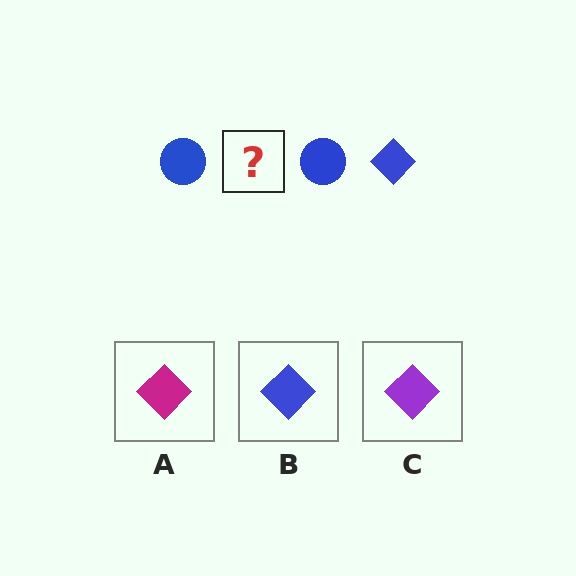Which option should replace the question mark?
Option B.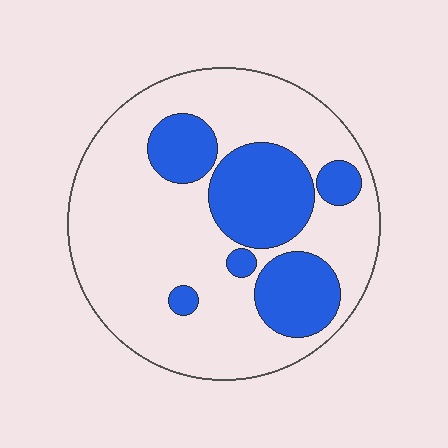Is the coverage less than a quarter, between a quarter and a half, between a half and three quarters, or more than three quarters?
Between a quarter and a half.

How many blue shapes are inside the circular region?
6.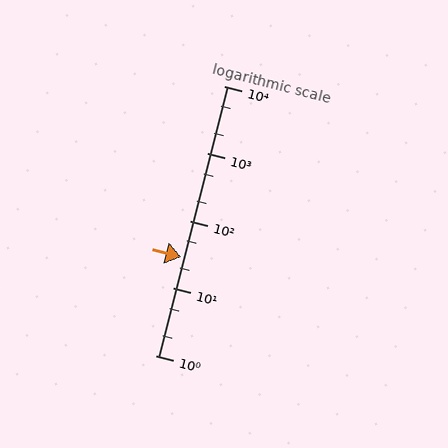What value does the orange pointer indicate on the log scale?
The pointer indicates approximately 29.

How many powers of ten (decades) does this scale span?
The scale spans 4 decades, from 1 to 10000.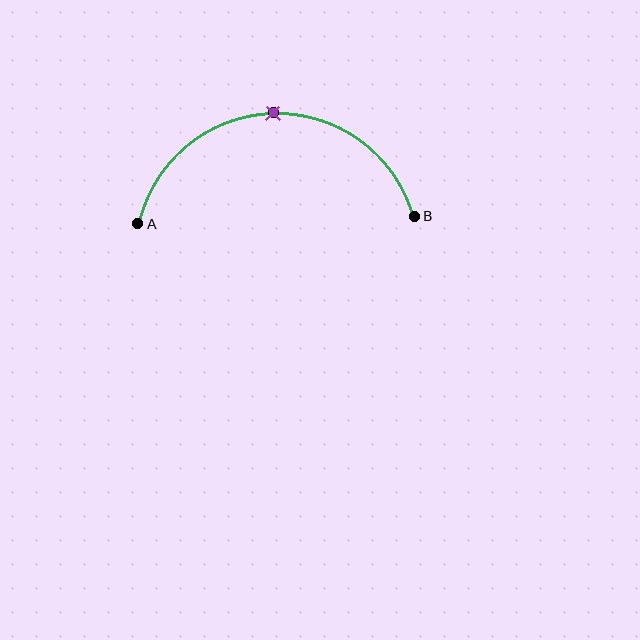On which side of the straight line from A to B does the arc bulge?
The arc bulges above the straight line connecting A and B.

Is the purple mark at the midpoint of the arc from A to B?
Yes. The purple mark lies on the arc at equal arc-length from both A and B — it is the arc midpoint.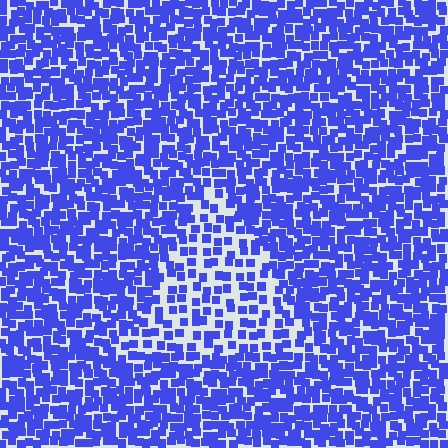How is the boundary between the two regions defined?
The boundary is defined by a change in element density (approximately 1.9x ratio). All elements are the same color, size, and shape.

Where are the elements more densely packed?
The elements are more densely packed outside the triangle boundary.